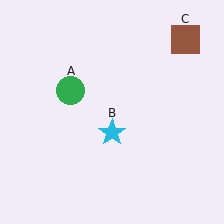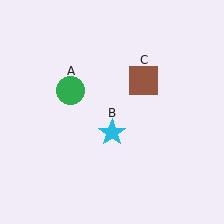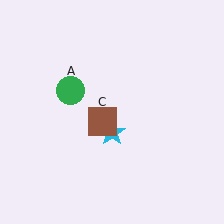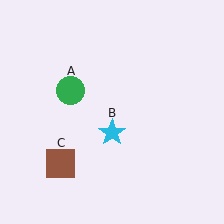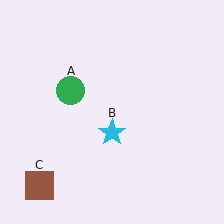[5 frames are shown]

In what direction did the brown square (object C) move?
The brown square (object C) moved down and to the left.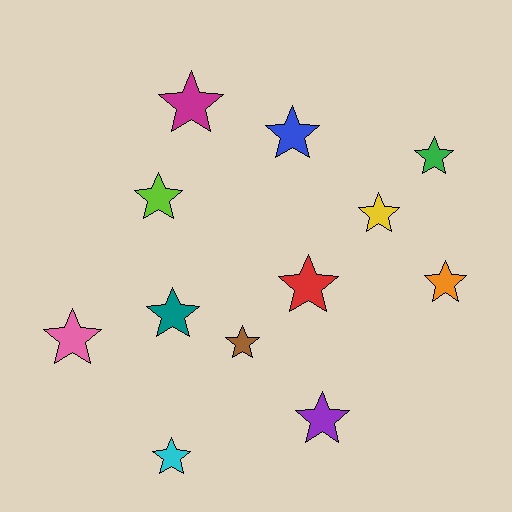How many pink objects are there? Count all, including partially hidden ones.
There is 1 pink object.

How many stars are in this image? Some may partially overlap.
There are 12 stars.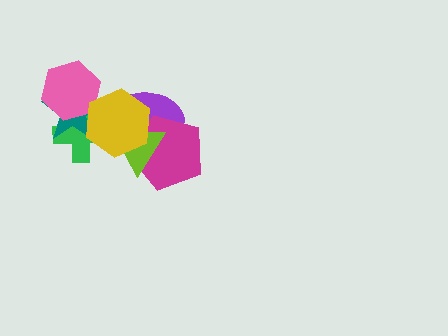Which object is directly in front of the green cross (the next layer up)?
The teal star is directly in front of the green cross.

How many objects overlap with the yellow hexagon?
6 objects overlap with the yellow hexagon.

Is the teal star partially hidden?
Yes, it is partially covered by another shape.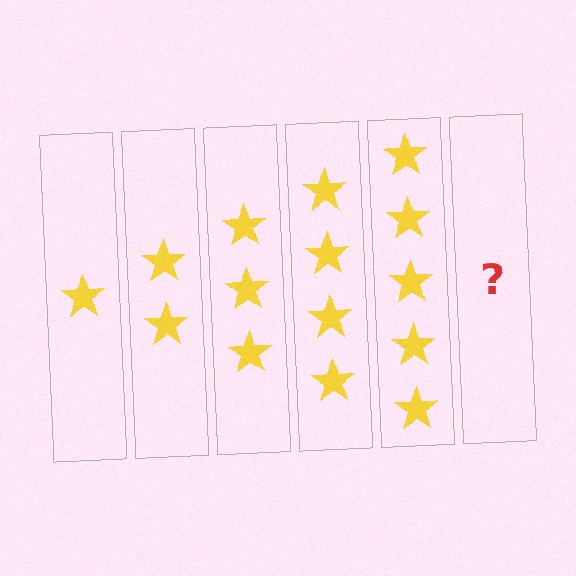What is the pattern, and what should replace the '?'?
The pattern is that each step adds one more star. The '?' should be 6 stars.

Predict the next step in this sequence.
The next step is 6 stars.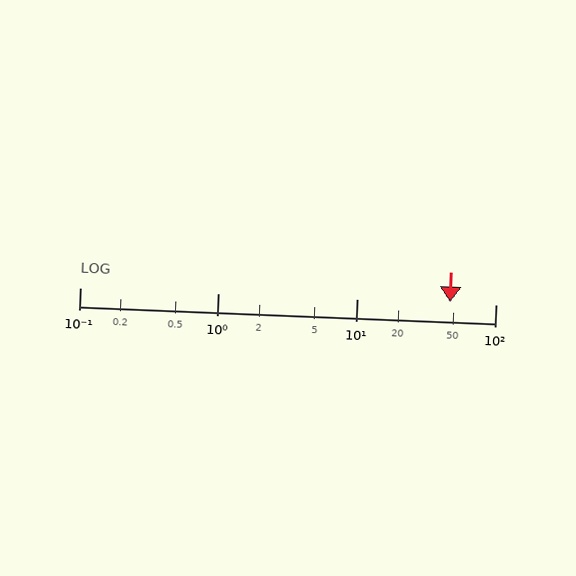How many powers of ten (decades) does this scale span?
The scale spans 3 decades, from 0.1 to 100.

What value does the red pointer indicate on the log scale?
The pointer indicates approximately 47.